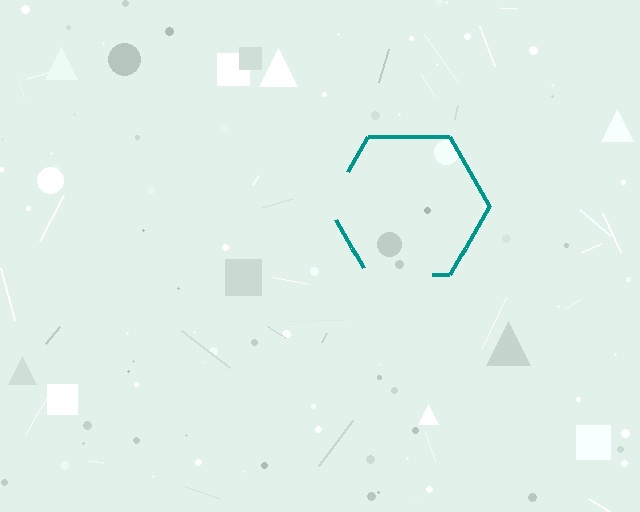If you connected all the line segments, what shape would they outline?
They would outline a hexagon.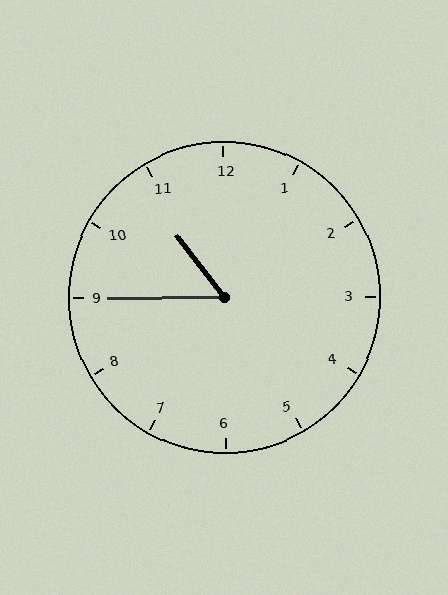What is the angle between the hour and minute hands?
Approximately 52 degrees.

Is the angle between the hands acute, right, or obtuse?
It is acute.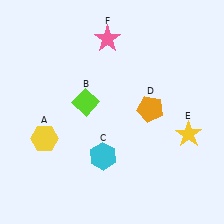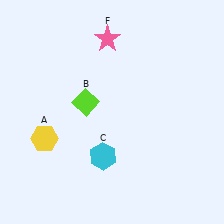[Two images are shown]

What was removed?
The yellow star (E), the orange pentagon (D) were removed in Image 2.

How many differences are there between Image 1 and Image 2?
There are 2 differences between the two images.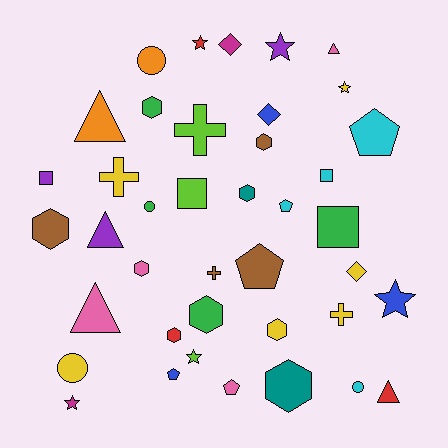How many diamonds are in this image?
There are 3 diamonds.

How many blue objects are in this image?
There are 3 blue objects.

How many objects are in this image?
There are 40 objects.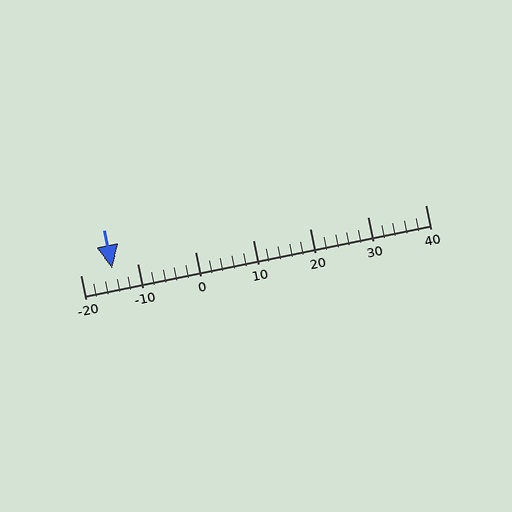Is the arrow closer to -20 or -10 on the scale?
The arrow is closer to -10.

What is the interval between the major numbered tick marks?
The major tick marks are spaced 10 units apart.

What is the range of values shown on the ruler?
The ruler shows values from -20 to 40.